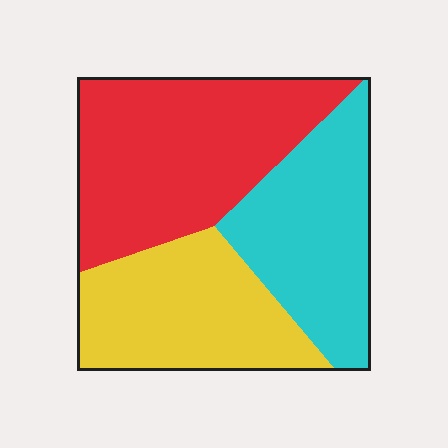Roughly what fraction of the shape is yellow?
Yellow takes up between a sixth and a third of the shape.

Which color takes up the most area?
Red, at roughly 40%.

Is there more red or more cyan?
Red.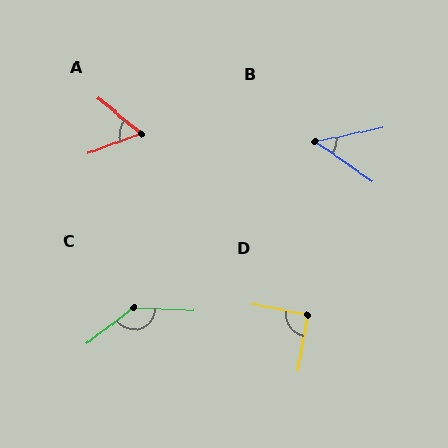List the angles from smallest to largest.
B (47°), A (60°), D (91°), C (141°).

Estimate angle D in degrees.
Approximately 91 degrees.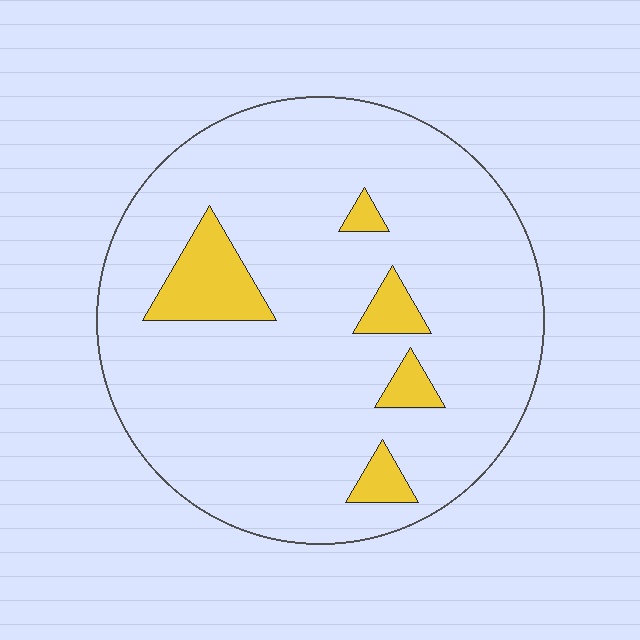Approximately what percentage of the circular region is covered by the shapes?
Approximately 10%.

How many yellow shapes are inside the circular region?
5.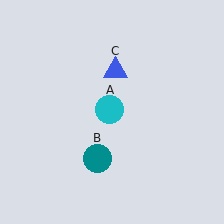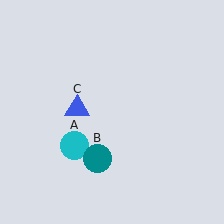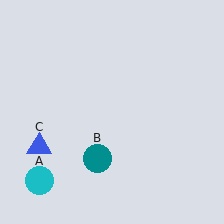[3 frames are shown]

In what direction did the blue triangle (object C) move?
The blue triangle (object C) moved down and to the left.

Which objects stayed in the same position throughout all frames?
Teal circle (object B) remained stationary.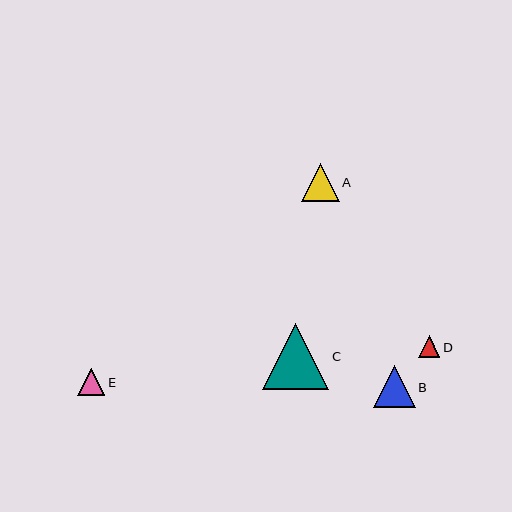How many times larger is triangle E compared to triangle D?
Triangle E is approximately 1.3 times the size of triangle D.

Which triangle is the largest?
Triangle C is the largest with a size of approximately 66 pixels.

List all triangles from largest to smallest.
From largest to smallest: C, B, A, E, D.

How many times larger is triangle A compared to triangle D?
Triangle A is approximately 1.8 times the size of triangle D.